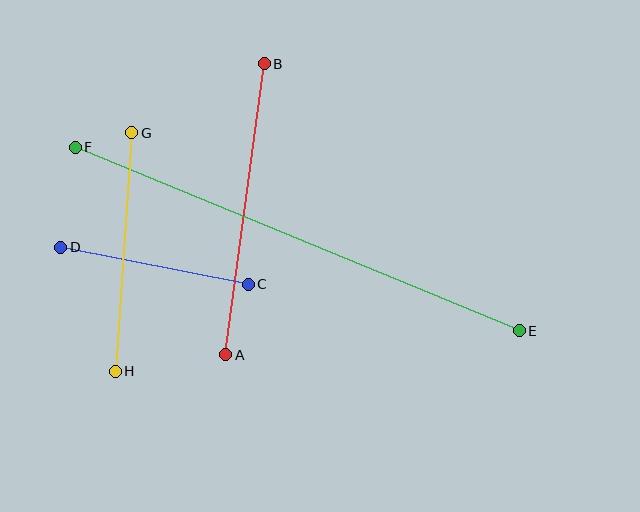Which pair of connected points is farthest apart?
Points E and F are farthest apart.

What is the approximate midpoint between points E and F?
The midpoint is at approximately (297, 239) pixels.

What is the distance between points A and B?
The distance is approximately 294 pixels.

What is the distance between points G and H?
The distance is approximately 239 pixels.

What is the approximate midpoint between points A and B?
The midpoint is at approximately (245, 209) pixels.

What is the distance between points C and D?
The distance is approximately 191 pixels.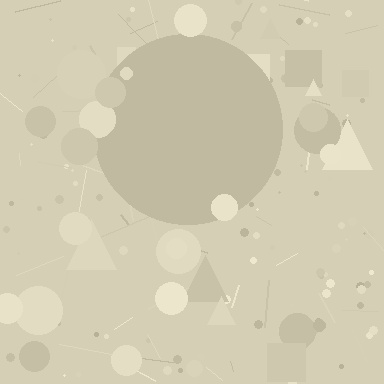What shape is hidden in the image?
A circle is hidden in the image.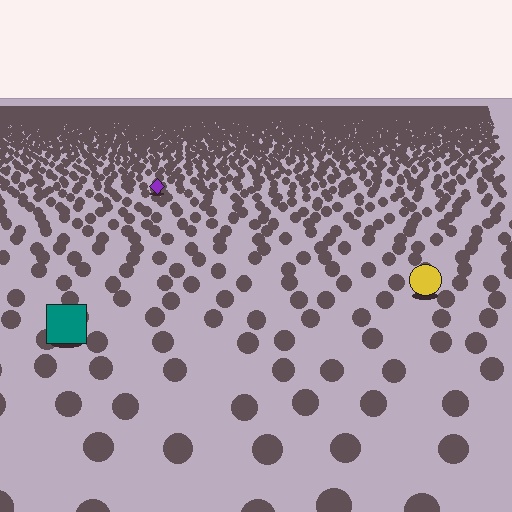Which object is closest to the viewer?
The teal square is closest. The texture marks near it are larger and more spread out.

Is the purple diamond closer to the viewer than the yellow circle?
No. The yellow circle is closer — you can tell from the texture gradient: the ground texture is coarser near it.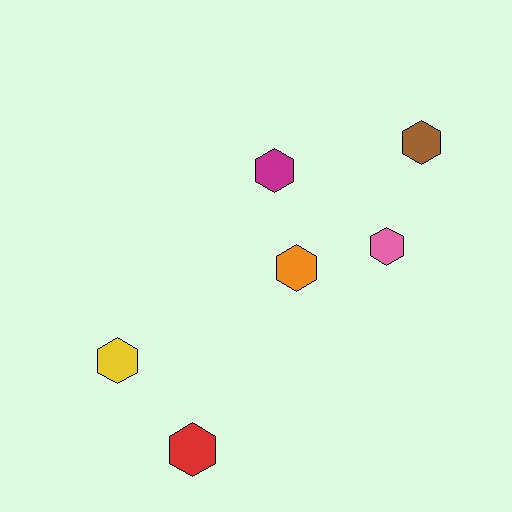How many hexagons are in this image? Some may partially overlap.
There are 6 hexagons.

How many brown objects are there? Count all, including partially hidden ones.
There is 1 brown object.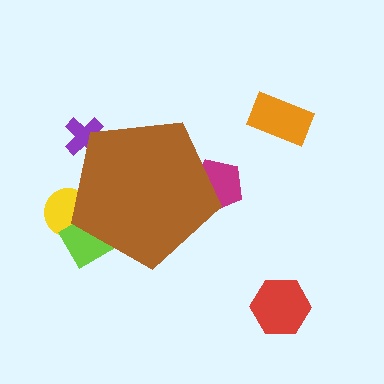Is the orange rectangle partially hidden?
No, the orange rectangle is fully visible.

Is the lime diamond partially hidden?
Yes, the lime diamond is partially hidden behind the brown pentagon.